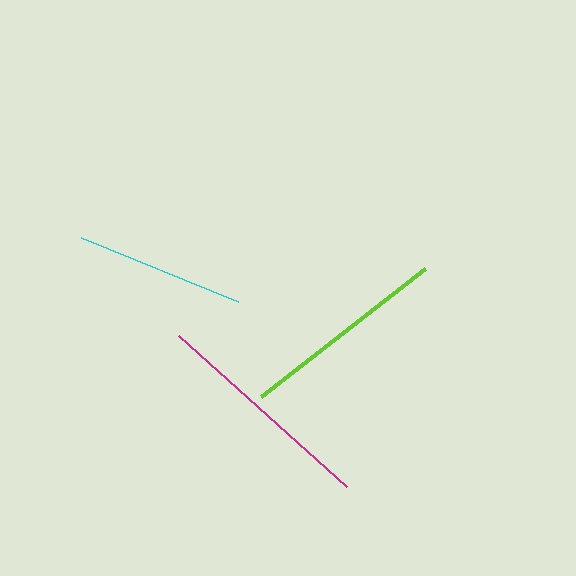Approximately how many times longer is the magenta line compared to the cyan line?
The magenta line is approximately 1.3 times the length of the cyan line.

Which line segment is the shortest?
The cyan line is the shortest at approximately 170 pixels.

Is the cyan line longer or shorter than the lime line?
The lime line is longer than the cyan line.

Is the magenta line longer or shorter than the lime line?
The magenta line is longer than the lime line.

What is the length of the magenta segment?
The magenta segment is approximately 226 pixels long.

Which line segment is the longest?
The magenta line is the longest at approximately 226 pixels.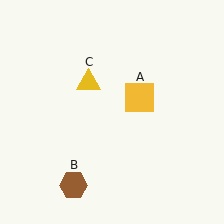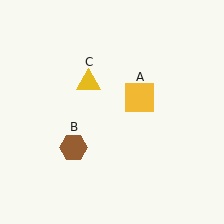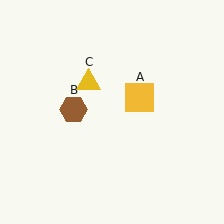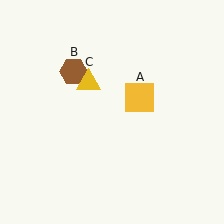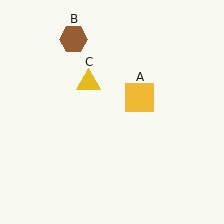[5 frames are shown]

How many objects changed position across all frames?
1 object changed position: brown hexagon (object B).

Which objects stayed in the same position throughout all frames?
Yellow square (object A) and yellow triangle (object C) remained stationary.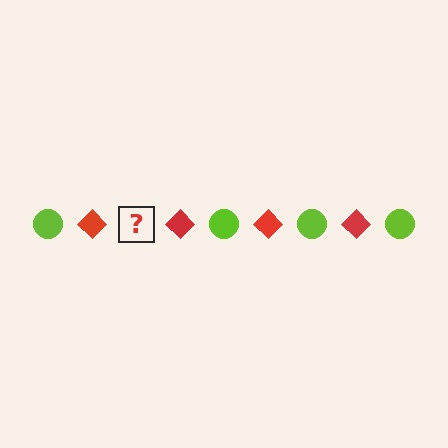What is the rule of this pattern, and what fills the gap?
The rule is that the pattern alternates between lime circle and red diamond. The gap should be filled with a lime circle.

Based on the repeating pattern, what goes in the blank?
The blank should be a lime circle.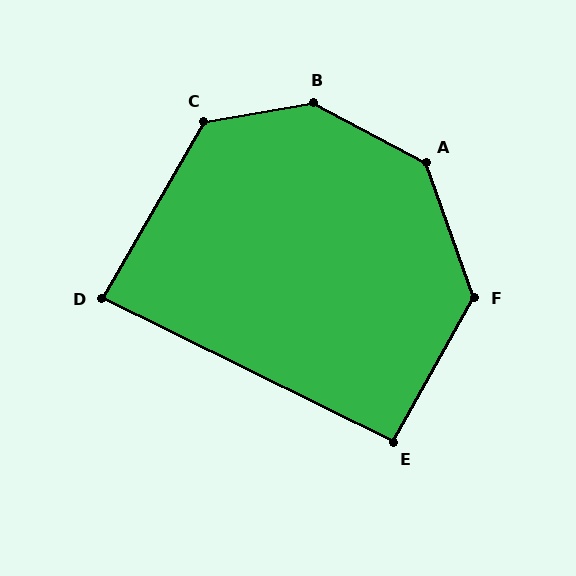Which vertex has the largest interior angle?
B, at approximately 143 degrees.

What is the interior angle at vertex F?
Approximately 131 degrees (obtuse).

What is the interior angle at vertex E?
Approximately 93 degrees (approximately right).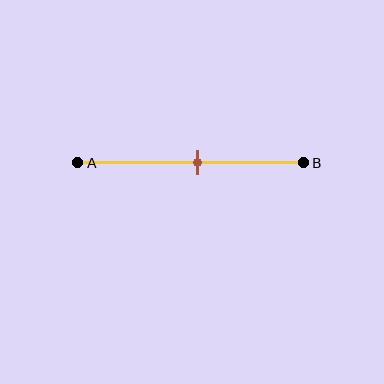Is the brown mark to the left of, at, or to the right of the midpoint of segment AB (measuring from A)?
The brown mark is approximately at the midpoint of segment AB.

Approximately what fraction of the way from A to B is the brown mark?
The brown mark is approximately 55% of the way from A to B.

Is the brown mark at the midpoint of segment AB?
Yes, the mark is approximately at the midpoint.